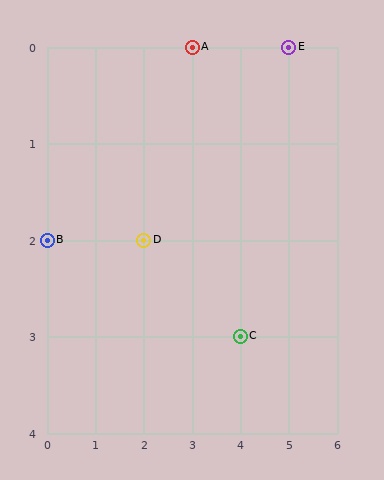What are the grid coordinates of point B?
Point B is at grid coordinates (0, 2).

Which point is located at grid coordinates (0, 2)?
Point B is at (0, 2).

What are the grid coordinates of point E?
Point E is at grid coordinates (5, 0).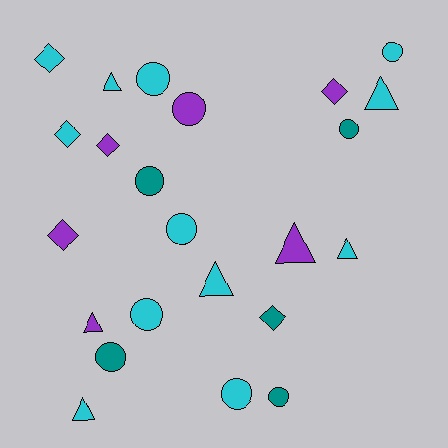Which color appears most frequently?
Cyan, with 12 objects.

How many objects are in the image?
There are 23 objects.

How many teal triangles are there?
There are no teal triangles.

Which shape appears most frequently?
Circle, with 10 objects.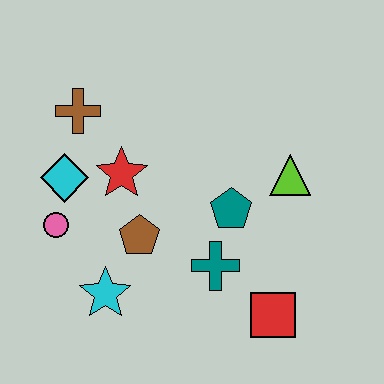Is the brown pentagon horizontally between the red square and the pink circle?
Yes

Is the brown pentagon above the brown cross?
No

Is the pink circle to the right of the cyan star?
No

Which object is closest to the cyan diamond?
The pink circle is closest to the cyan diamond.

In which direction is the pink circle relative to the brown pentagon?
The pink circle is to the left of the brown pentagon.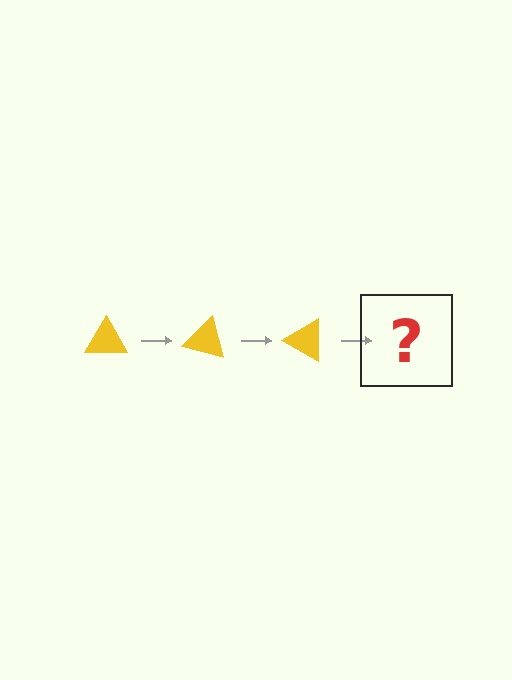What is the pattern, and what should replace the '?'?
The pattern is that the triangle rotates 15 degrees each step. The '?' should be a yellow triangle rotated 45 degrees.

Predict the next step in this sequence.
The next step is a yellow triangle rotated 45 degrees.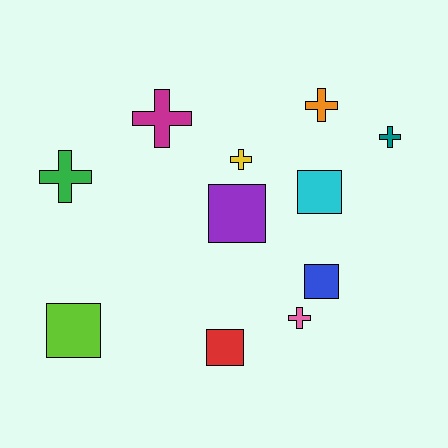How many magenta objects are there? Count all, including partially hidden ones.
There is 1 magenta object.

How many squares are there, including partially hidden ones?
There are 5 squares.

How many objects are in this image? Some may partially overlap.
There are 11 objects.